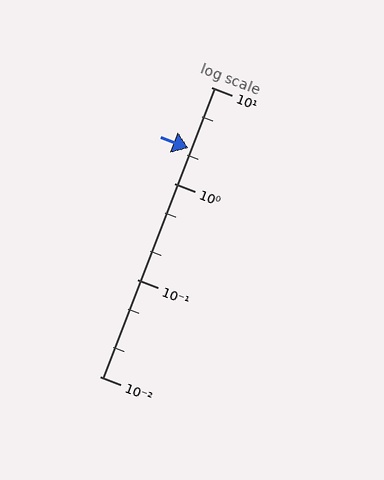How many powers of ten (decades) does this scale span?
The scale spans 3 decades, from 0.01 to 10.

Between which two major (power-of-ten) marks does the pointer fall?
The pointer is between 1 and 10.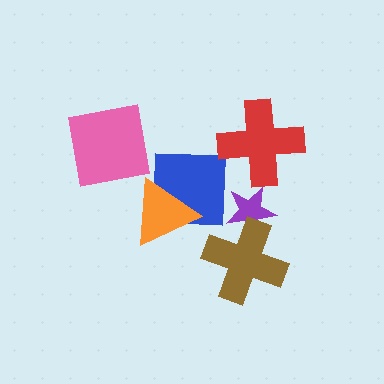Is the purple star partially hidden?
Yes, it is partially covered by another shape.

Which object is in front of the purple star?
The brown cross is in front of the purple star.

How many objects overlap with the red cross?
0 objects overlap with the red cross.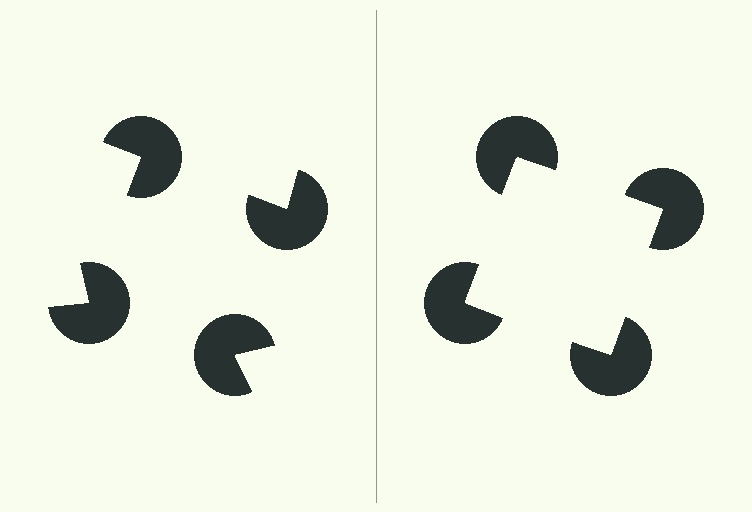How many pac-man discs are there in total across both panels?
8 — 4 on each side.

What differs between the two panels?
The pac-man discs are positioned identically on both sides; only the wedge orientations differ. On the right they align to a square; on the left they are misaligned.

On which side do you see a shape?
An illusory square appears on the right side. On the left side the wedge cuts are rotated, so no coherent shape forms.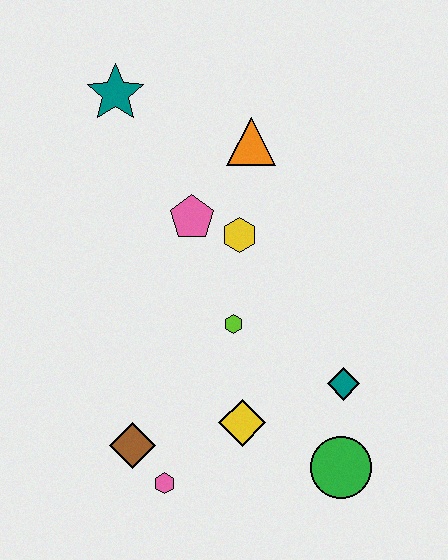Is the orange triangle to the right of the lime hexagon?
Yes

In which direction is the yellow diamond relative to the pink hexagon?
The yellow diamond is to the right of the pink hexagon.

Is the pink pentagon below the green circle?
No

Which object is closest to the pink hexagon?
The brown diamond is closest to the pink hexagon.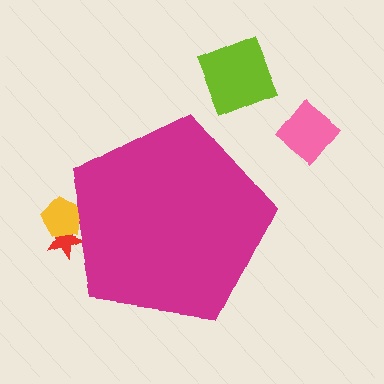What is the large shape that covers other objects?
A magenta pentagon.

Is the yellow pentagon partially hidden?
Yes, the yellow pentagon is partially hidden behind the magenta pentagon.